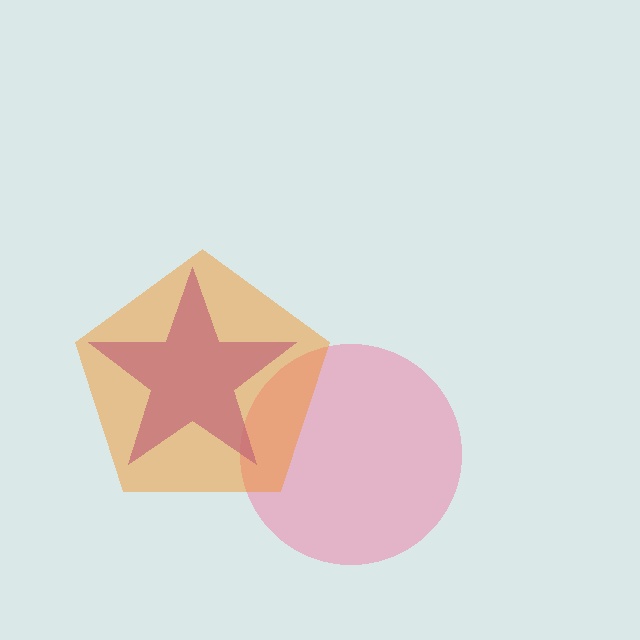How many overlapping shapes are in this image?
There are 3 overlapping shapes in the image.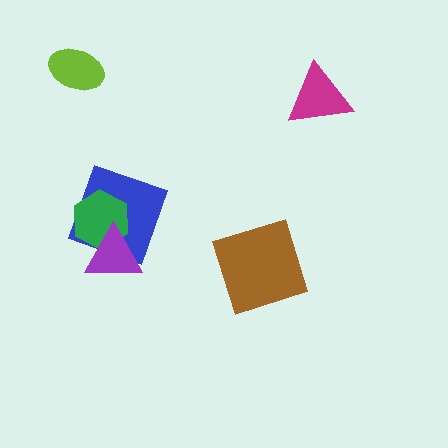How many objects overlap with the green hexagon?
2 objects overlap with the green hexagon.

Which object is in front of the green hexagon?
The purple triangle is in front of the green hexagon.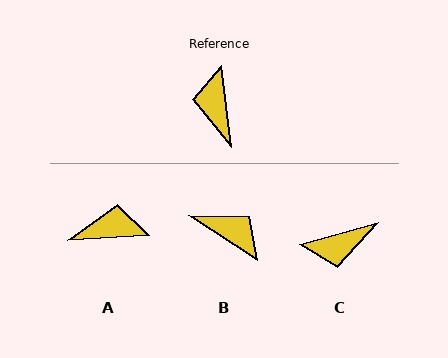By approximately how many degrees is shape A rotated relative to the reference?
Approximately 94 degrees clockwise.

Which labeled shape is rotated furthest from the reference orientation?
B, about 129 degrees away.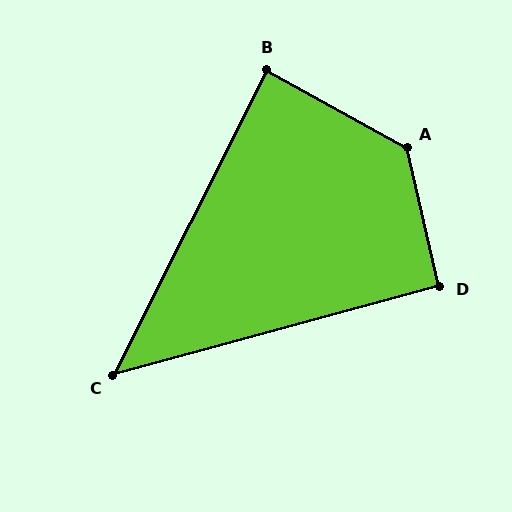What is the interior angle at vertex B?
Approximately 88 degrees (approximately right).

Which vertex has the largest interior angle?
A, at approximately 132 degrees.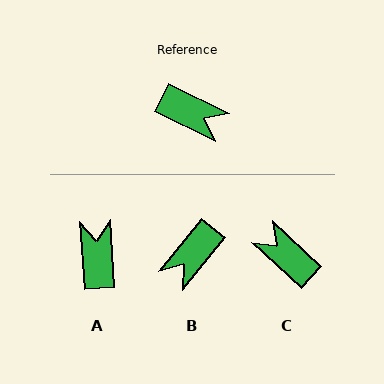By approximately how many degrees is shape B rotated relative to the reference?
Approximately 104 degrees clockwise.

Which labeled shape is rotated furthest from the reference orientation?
C, about 163 degrees away.